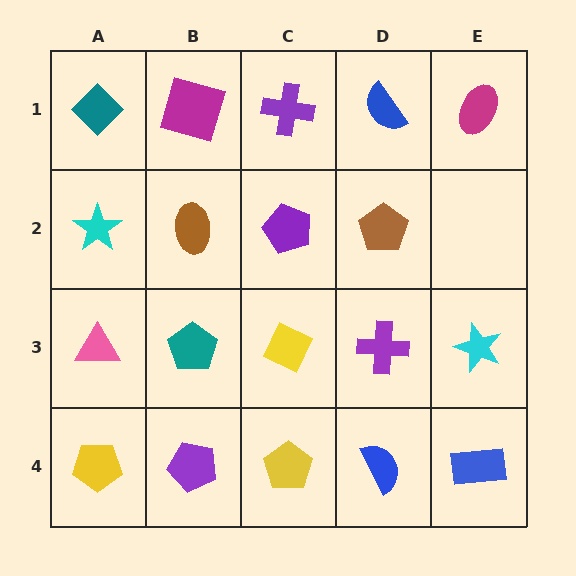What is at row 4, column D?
A blue semicircle.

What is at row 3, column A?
A pink triangle.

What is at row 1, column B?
A magenta square.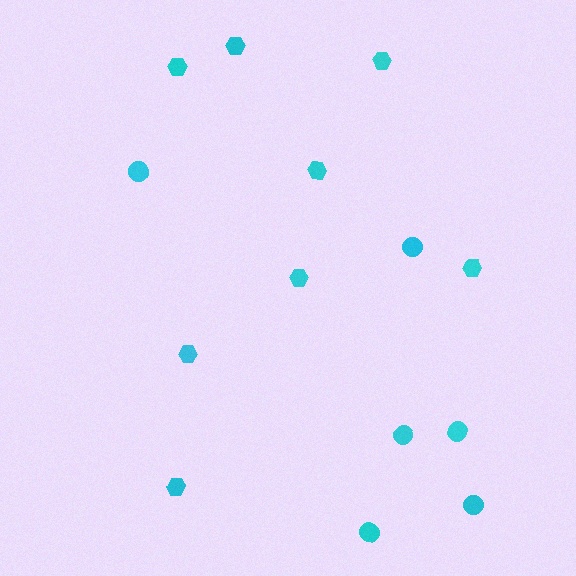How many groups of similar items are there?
There are 2 groups: one group of circles (6) and one group of hexagons (8).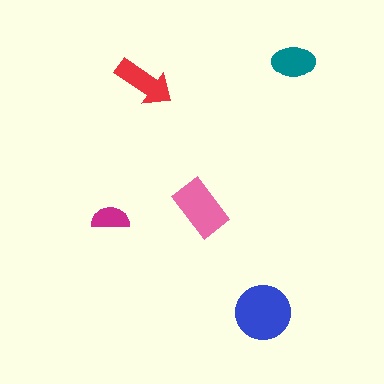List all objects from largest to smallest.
The blue circle, the pink rectangle, the red arrow, the teal ellipse, the magenta semicircle.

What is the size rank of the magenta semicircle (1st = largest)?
5th.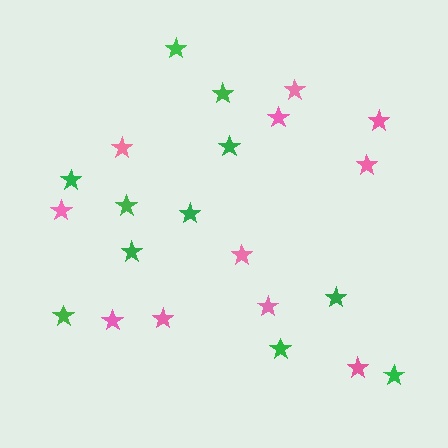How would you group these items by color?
There are 2 groups: one group of green stars (11) and one group of pink stars (11).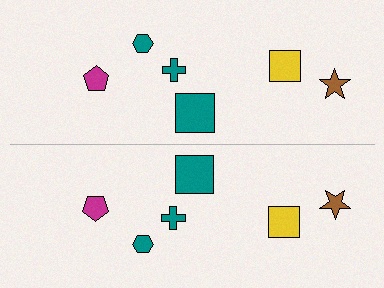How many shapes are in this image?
There are 12 shapes in this image.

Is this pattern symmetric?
Yes, this pattern has bilateral (reflection) symmetry.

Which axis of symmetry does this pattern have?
The pattern has a horizontal axis of symmetry running through the center of the image.